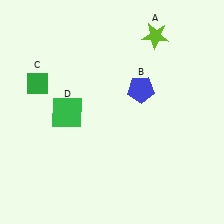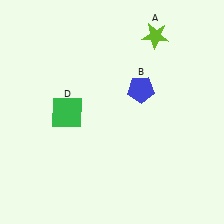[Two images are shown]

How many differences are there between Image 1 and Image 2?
There is 1 difference between the two images.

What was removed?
The green diamond (C) was removed in Image 2.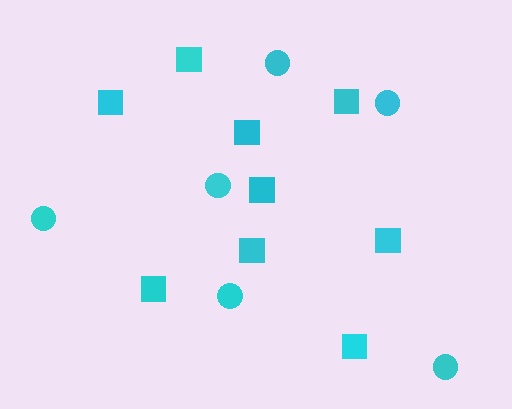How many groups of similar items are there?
There are 2 groups: one group of squares (9) and one group of circles (6).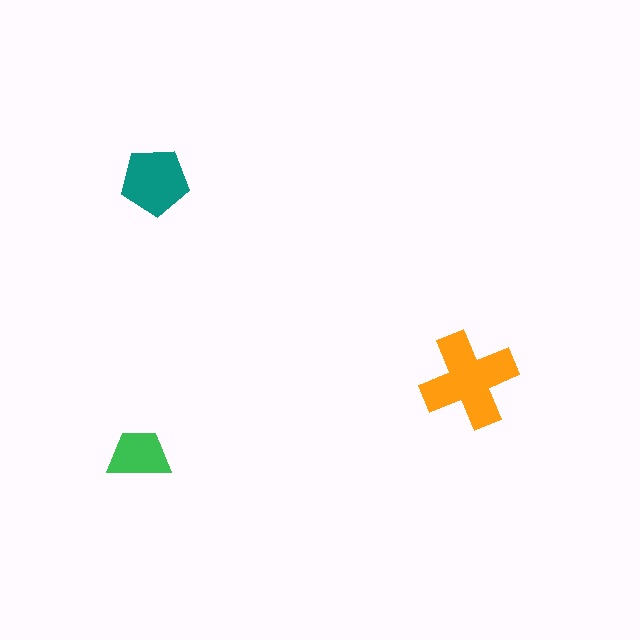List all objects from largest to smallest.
The orange cross, the teal pentagon, the green trapezoid.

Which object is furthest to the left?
The green trapezoid is leftmost.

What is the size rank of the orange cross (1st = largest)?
1st.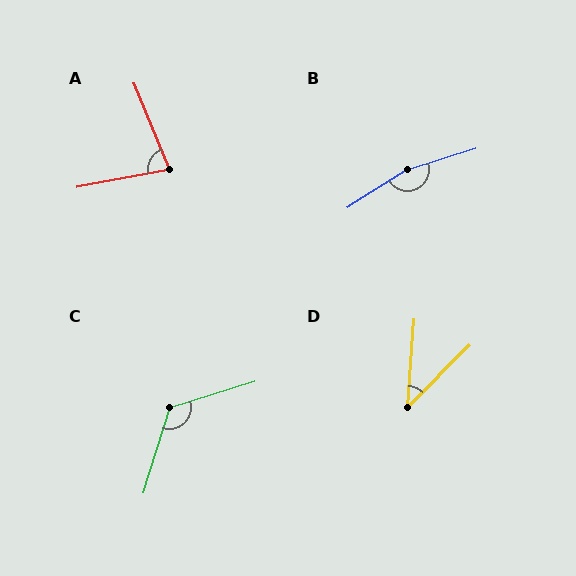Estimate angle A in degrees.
Approximately 79 degrees.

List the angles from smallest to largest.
D (41°), A (79°), C (125°), B (165°).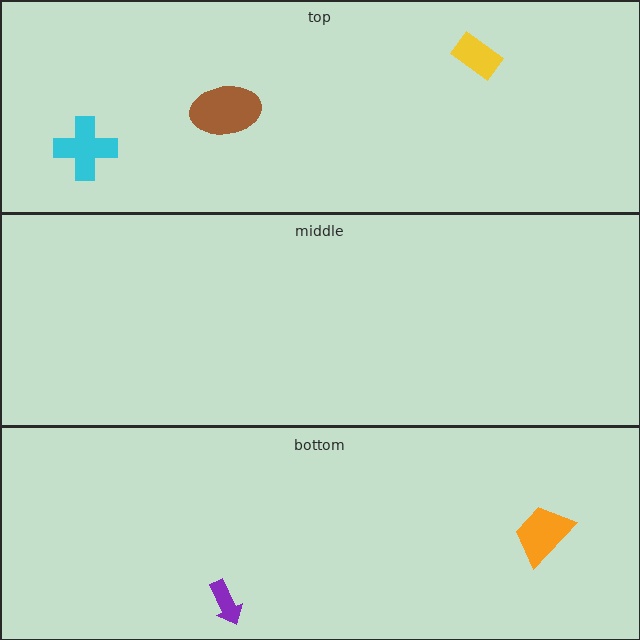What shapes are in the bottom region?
The orange trapezoid, the purple arrow.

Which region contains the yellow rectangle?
The top region.